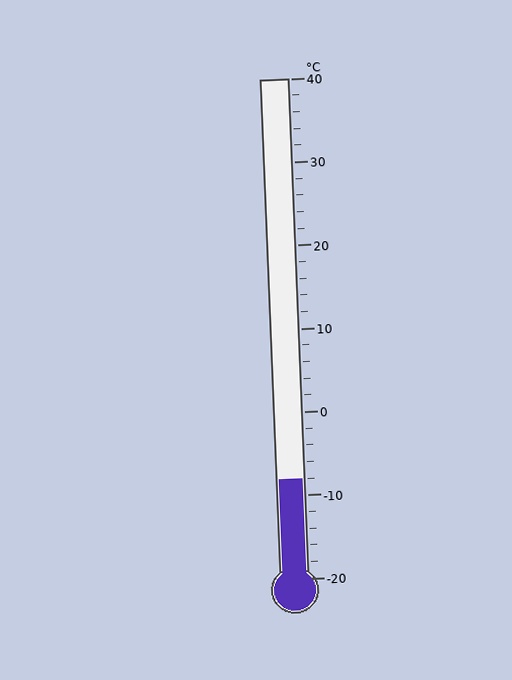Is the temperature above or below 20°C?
The temperature is below 20°C.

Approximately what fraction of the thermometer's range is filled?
The thermometer is filled to approximately 20% of its range.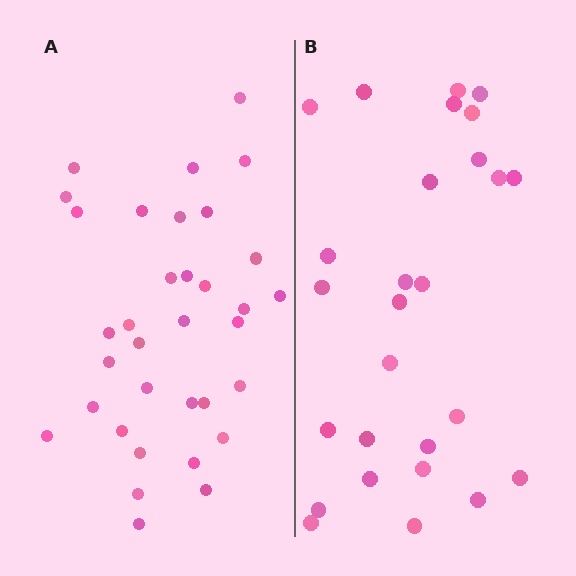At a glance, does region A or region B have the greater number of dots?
Region A (the left region) has more dots.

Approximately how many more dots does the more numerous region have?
Region A has roughly 8 or so more dots than region B.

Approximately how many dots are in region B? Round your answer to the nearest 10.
About 30 dots. (The exact count is 27, which rounds to 30.)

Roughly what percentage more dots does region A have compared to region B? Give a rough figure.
About 25% more.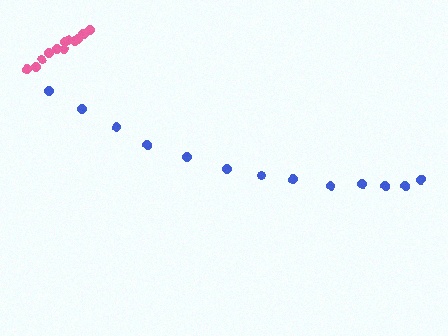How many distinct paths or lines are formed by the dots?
There are 2 distinct paths.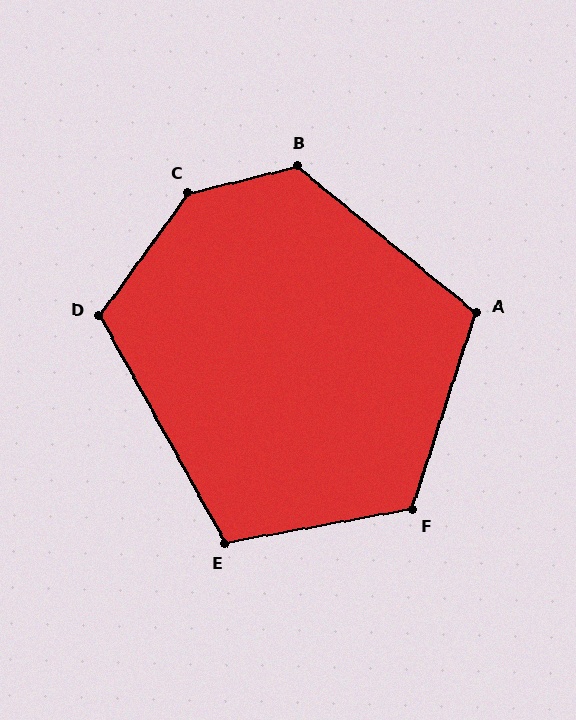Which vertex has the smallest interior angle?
E, at approximately 108 degrees.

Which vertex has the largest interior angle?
C, at approximately 140 degrees.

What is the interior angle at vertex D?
Approximately 115 degrees (obtuse).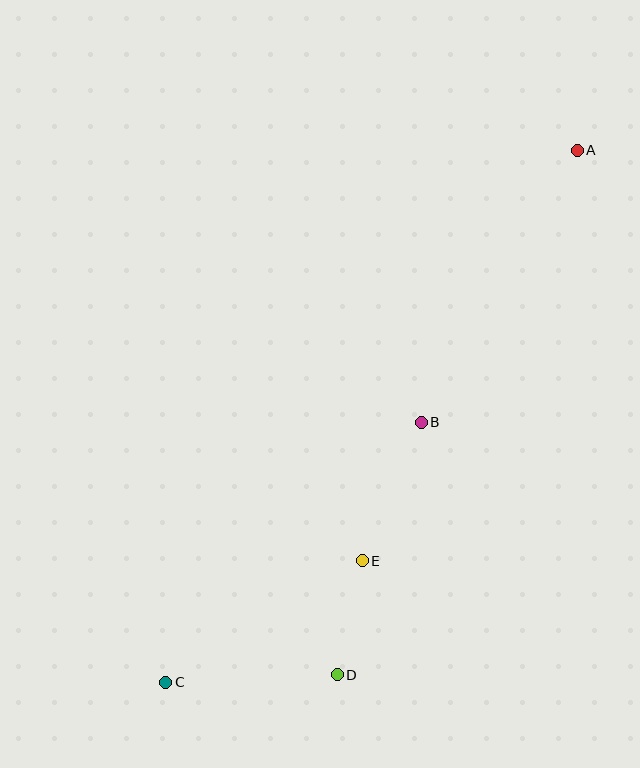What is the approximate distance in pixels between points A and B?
The distance between A and B is approximately 313 pixels.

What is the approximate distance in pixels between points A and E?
The distance between A and E is approximately 463 pixels.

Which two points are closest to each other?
Points D and E are closest to each other.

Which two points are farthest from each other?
Points A and C are farthest from each other.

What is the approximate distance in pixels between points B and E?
The distance between B and E is approximately 151 pixels.